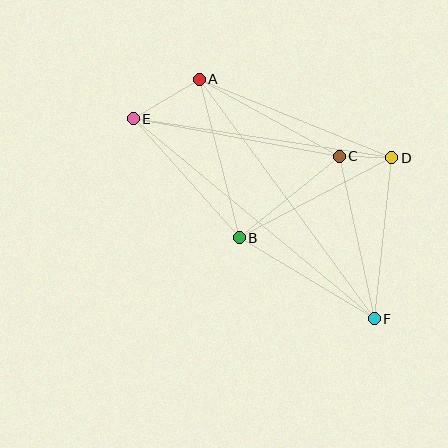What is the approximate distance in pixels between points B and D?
The distance between B and D is approximately 172 pixels.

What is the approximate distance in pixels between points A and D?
The distance between A and D is approximately 208 pixels.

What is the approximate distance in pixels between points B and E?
The distance between B and E is approximately 159 pixels.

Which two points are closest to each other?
Points C and D are closest to each other.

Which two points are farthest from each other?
Points E and F are farthest from each other.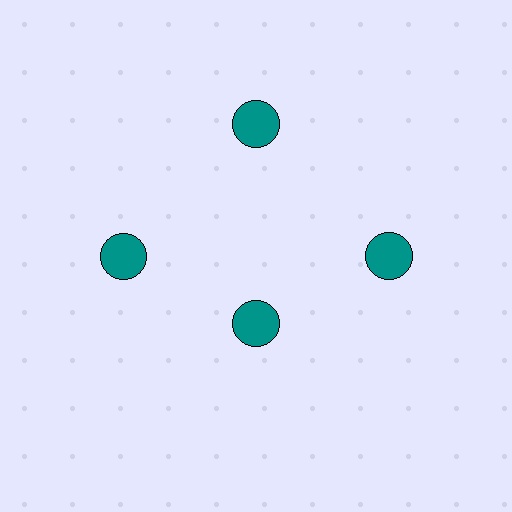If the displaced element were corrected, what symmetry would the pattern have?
It would have 4-fold rotational symmetry — the pattern would map onto itself every 90 degrees.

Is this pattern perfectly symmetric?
No. The 4 teal circles are arranged in a ring, but one element near the 6 o'clock position is pulled inward toward the center, breaking the 4-fold rotational symmetry.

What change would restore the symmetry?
The symmetry would be restored by moving it outward, back onto the ring so that all 4 circles sit at equal angles and equal distance from the center.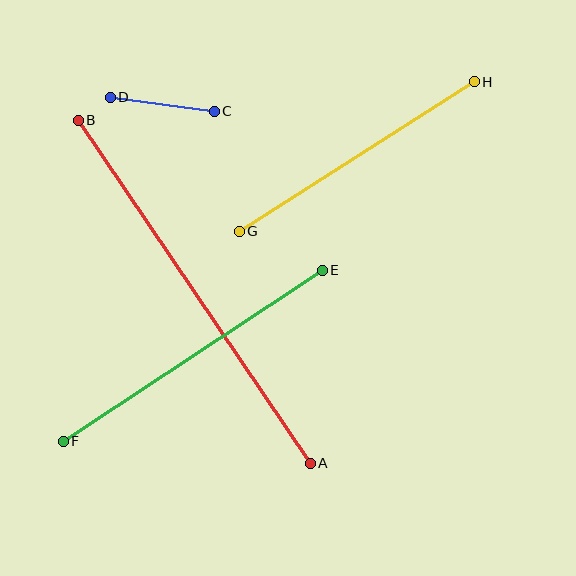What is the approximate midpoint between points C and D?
The midpoint is at approximately (162, 104) pixels.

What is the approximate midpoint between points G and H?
The midpoint is at approximately (357, 157) pixels.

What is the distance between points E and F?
The distance is approximately 311 pixels.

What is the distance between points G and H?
The distance is approximately 279 pixels.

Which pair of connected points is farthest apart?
Points A and B are farthest apart.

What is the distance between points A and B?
The distance is approximately 414 pixels.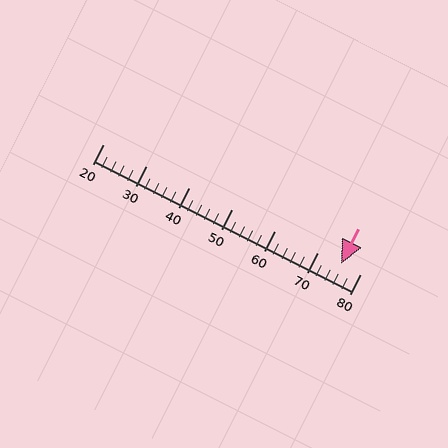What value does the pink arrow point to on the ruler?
The pink arrow points to approximately 76.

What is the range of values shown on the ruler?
The ruler shows values from 20 to 80.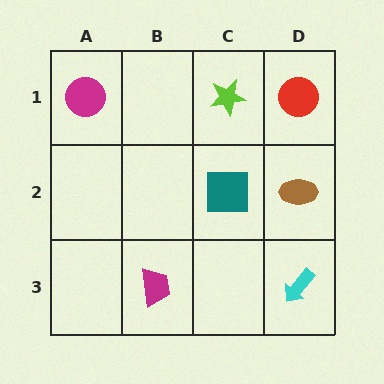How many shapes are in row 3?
2 shapes.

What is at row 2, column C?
A teal square.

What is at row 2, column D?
A brown ellipse.